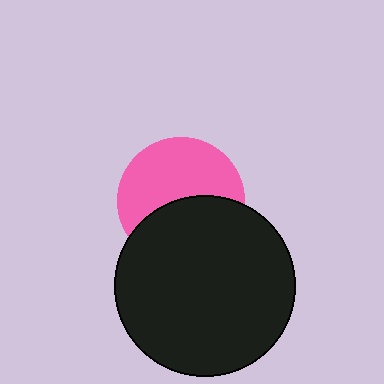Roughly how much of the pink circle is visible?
About half of it is visible (roughly 55%).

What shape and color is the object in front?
The object in front is a black circle.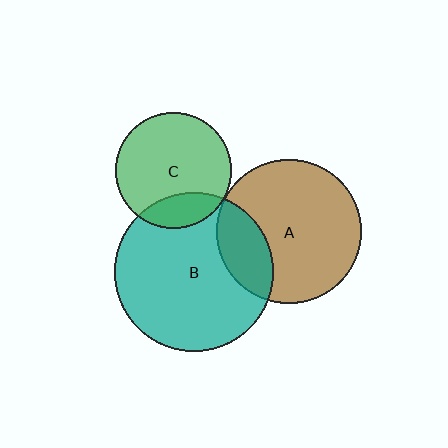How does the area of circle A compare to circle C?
Approximately 1.5 times.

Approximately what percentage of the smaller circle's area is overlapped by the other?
Approximately 25%.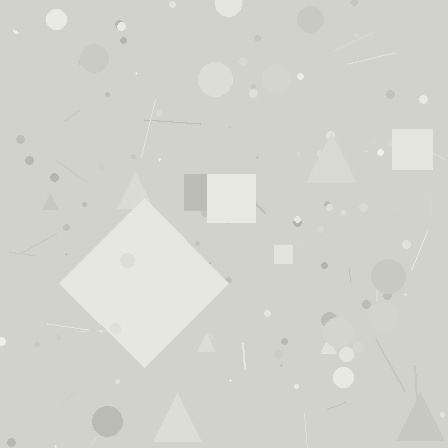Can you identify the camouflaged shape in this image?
The camouflaged shape is a diamond.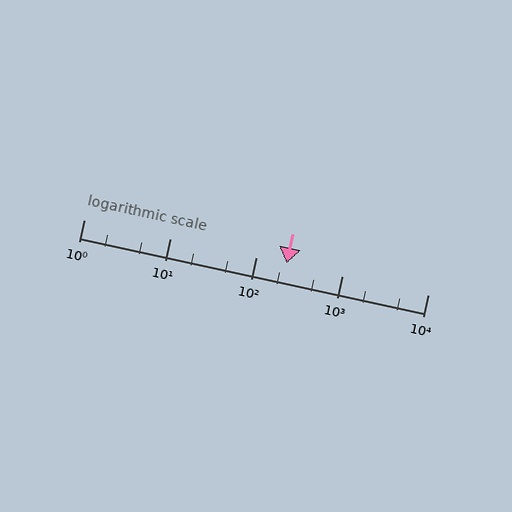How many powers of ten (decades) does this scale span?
The scale spans 4 decades, from 1 to 10000.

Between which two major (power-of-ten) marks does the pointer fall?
The pointer is between 100 and 1000.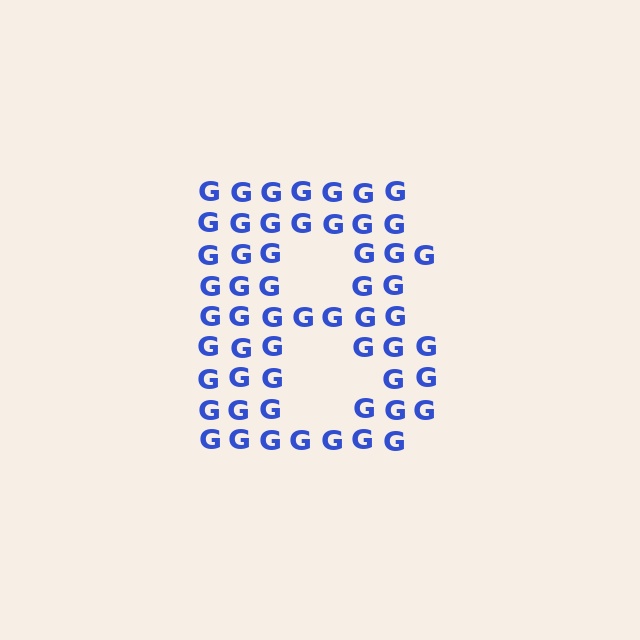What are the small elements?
The small elements are letter G's.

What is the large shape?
The large shape is the letter B.